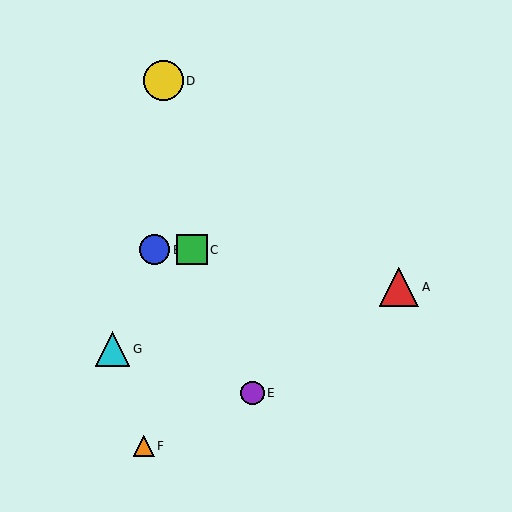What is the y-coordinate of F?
Object F is at y≈446.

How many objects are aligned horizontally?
2 objects (B, C) are aligned horizontally.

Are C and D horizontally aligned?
No, C is at y≈250 and D is at y≈81.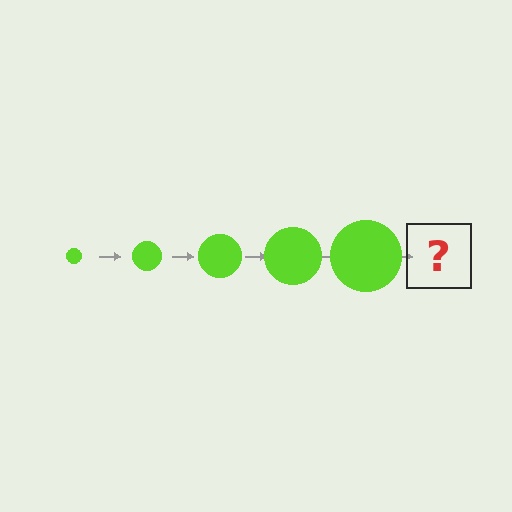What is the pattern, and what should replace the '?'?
The pattern is that the circle gets progressively larger each step. The '?' should be a lime circle, larger than the previous one.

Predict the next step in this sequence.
The next step is a lime circle, larger than the previous one.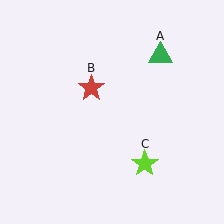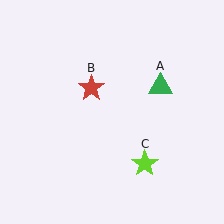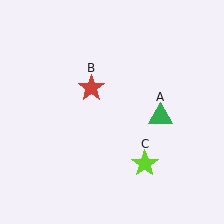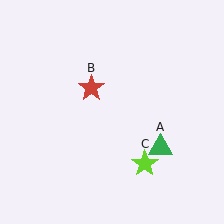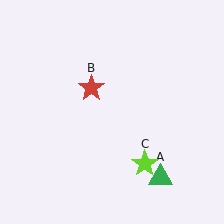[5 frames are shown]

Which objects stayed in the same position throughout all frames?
Red star (object B) and lime star (object C) remained stationary.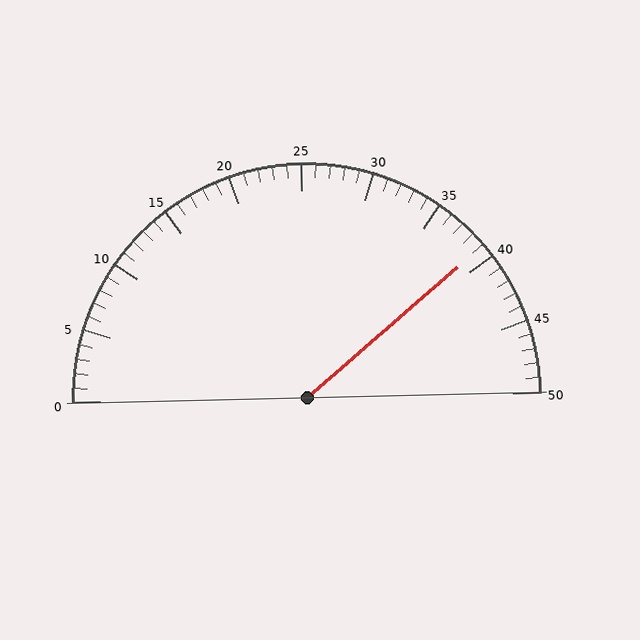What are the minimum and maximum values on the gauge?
The gauge ranges from 0 to 50.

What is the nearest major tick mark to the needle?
The nearest major tick mark is 40.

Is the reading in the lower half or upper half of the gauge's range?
The reading is in the upper half of the range (0 to 50).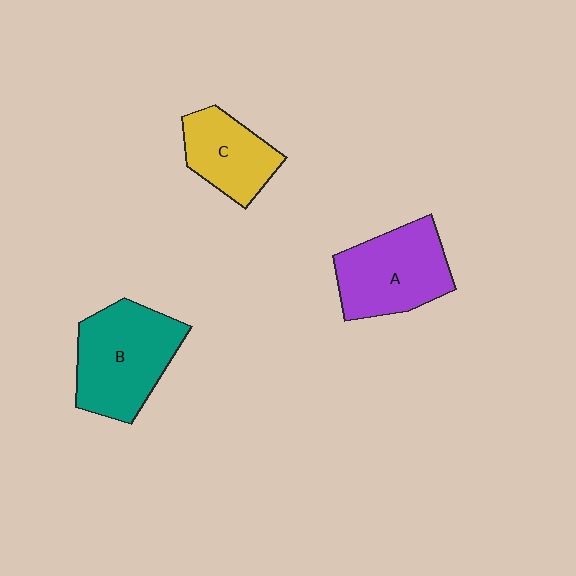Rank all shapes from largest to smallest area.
From largest to smallest: B (teal), A (purple), C (yellow).